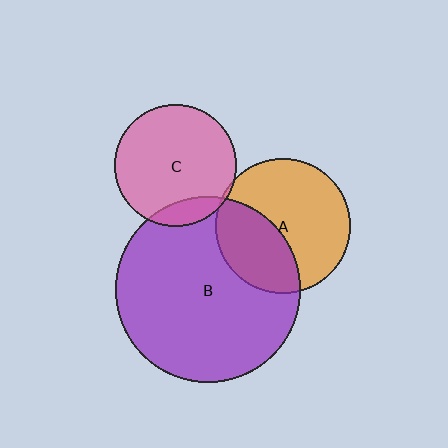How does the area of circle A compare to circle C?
Approximately 1.3 times.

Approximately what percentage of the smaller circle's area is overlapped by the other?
Approximately 5%.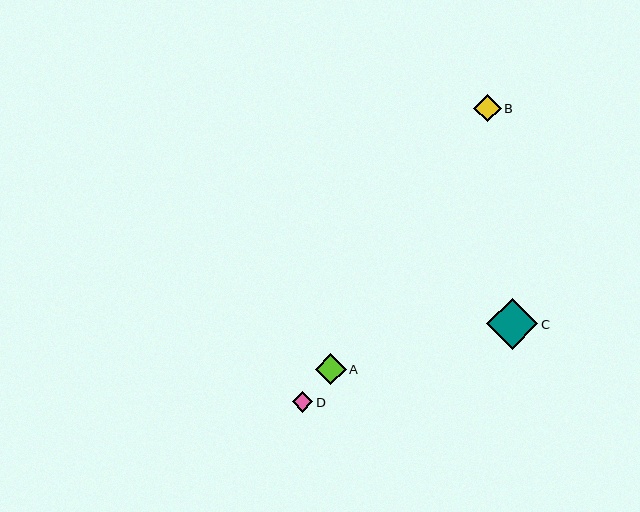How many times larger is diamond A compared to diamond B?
Diamond A is approximately 1.1 times the size of diamond B.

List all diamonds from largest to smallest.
From largest to smallest: C, A, B, D.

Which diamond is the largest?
Diamond C is the largest with a size of approximately 51 pixels.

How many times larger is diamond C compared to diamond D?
Diamond C is approximately 2.5 times the size of diamond D.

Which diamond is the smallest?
Diamond D is the smallest with a size of approximately 20 pixels.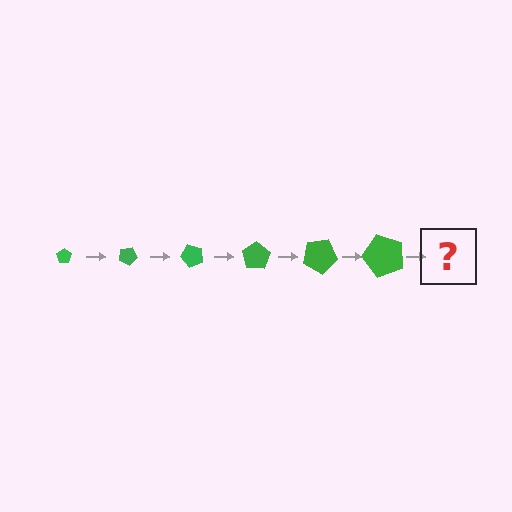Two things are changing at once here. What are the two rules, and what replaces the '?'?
The two rules are that the pentagon grows larger each step and it rotates 25 degrees each step. The '?' should be a pentagon, larger than the previous one and rotated 150 degrees from the start.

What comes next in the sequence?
The next element should be a pentagon, larger than the previous one and rotated 150 degrees from the start.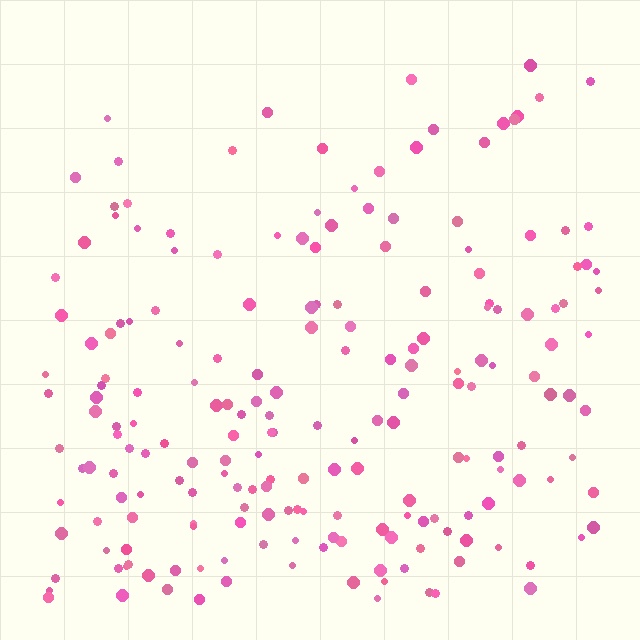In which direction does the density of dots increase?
From top to bottom, with the bottom side densest.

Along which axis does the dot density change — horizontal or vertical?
Vertical.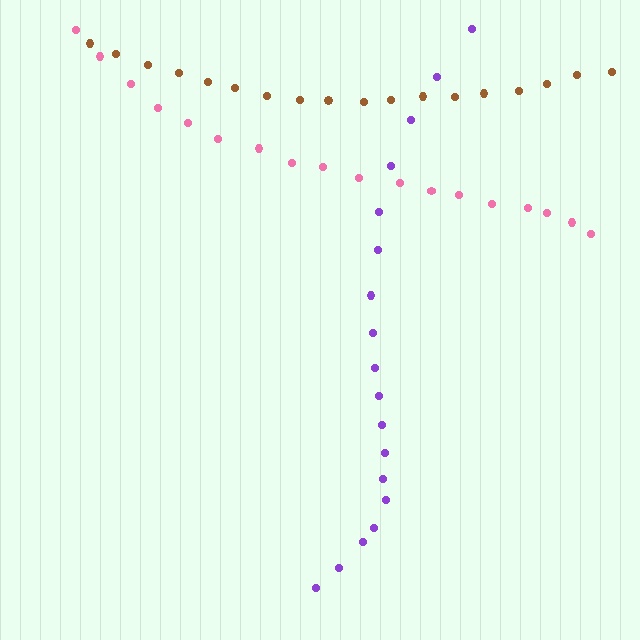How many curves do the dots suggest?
There are 3 distinct paths.